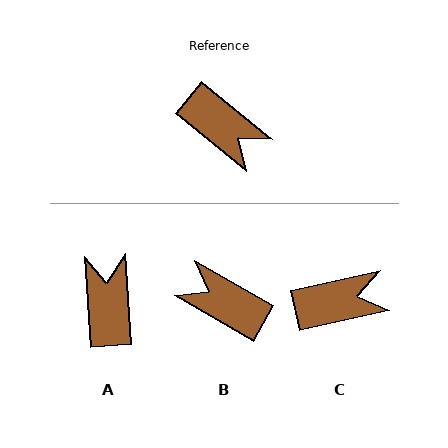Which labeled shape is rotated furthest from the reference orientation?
B, about 171 degrees away.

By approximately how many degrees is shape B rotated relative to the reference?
Approximately 171 degrees clockwise.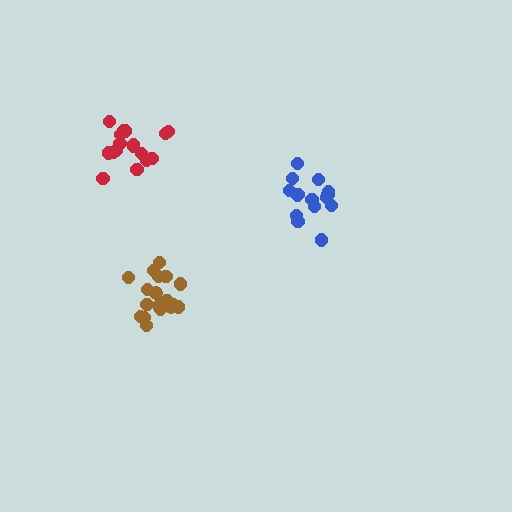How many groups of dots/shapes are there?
There are 3 groups.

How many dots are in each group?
Group 1: 21 dots, Group 2: 15 dots, Group 3: 18 dots (54 total).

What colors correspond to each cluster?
The clusters are colored: brown, blue, red.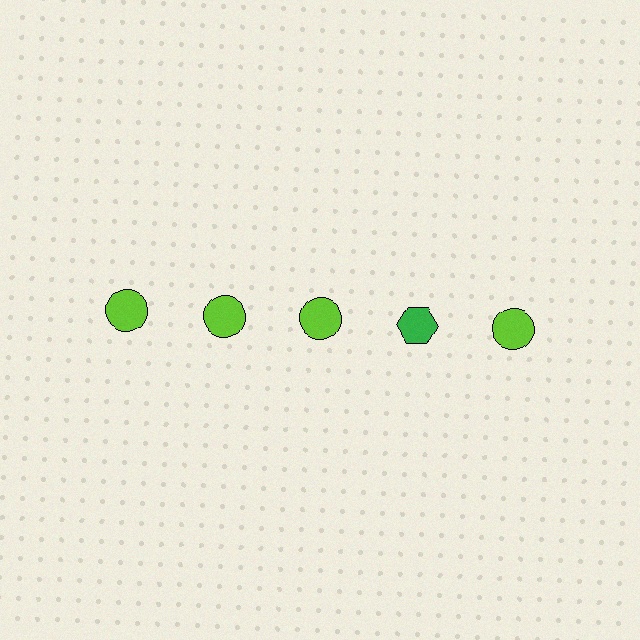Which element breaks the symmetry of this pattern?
The green hexagon in the top row, second from right column breaks the symmetry. All other shapes are lime circles.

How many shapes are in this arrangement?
There are 5 shapes arranged in a grid pattern.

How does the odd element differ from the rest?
It differs in both color (green instead of lime) and shape (hexagon instead of circle).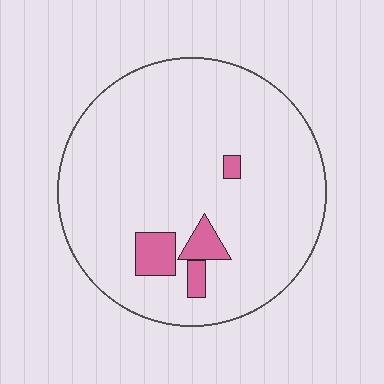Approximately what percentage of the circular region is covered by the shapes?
Approximately 5%.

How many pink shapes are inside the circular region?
4.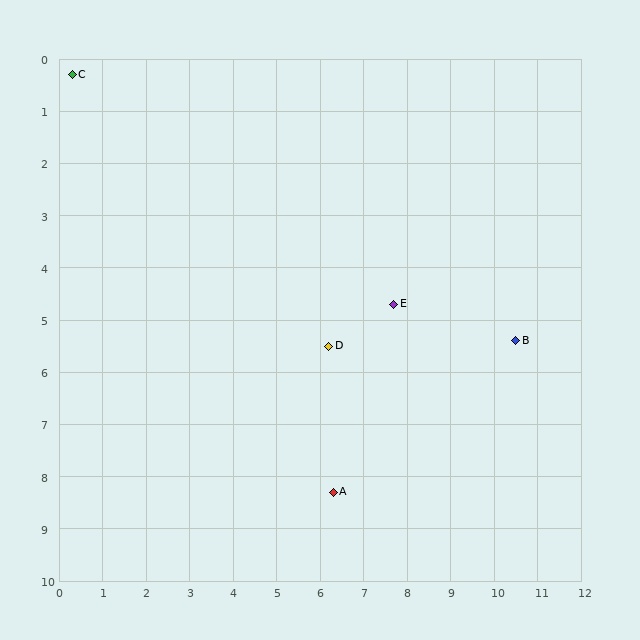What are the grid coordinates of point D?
Point D is at approximately (6.2, 5.5).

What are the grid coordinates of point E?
Point E is at approximately (7.7, 4.7).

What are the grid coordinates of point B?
Point B is at approximately (10.5, 5.4).